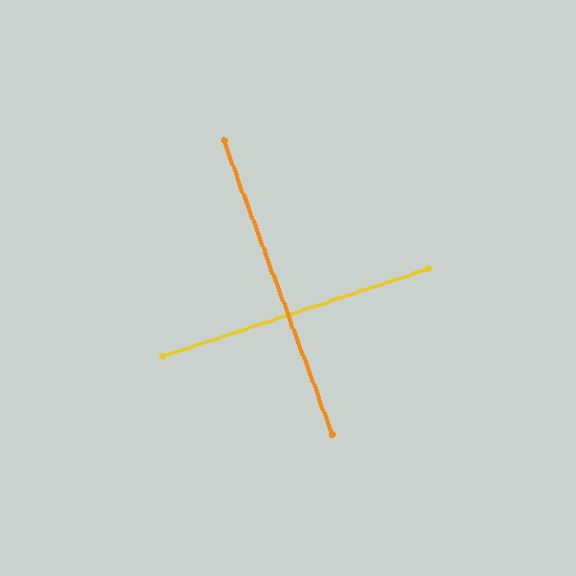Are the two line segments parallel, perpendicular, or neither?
Perpendicular — they meet at approximately 88°.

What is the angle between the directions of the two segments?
Approximately 88 degrees.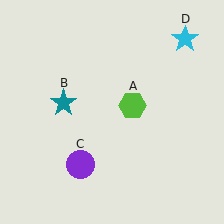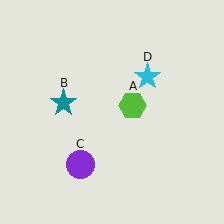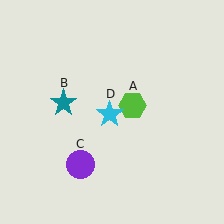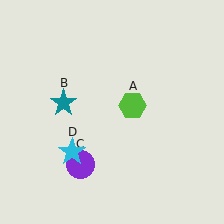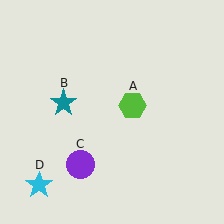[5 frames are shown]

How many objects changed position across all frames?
1 object changed position: cyan star (object D).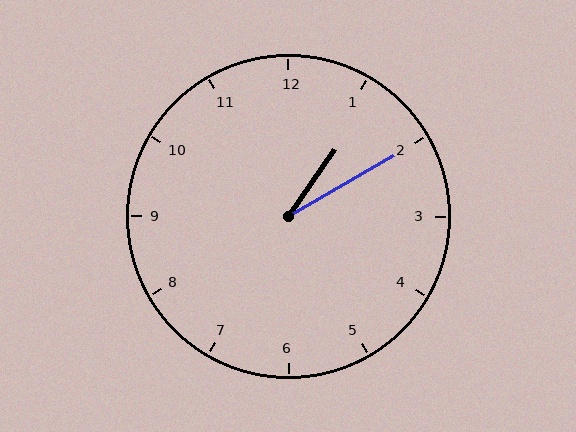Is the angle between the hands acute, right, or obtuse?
It is acute.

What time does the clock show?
1:10.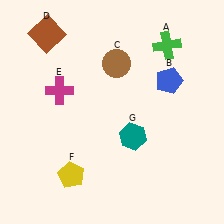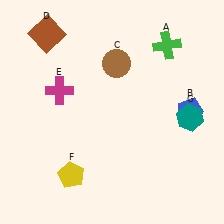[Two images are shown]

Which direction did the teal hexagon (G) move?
The teal hexagon (G) moved right.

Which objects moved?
The objects that moved are: the blue pentagon (B), the teal hexagon (G).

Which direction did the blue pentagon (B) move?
The blue pentagon (B) moved down.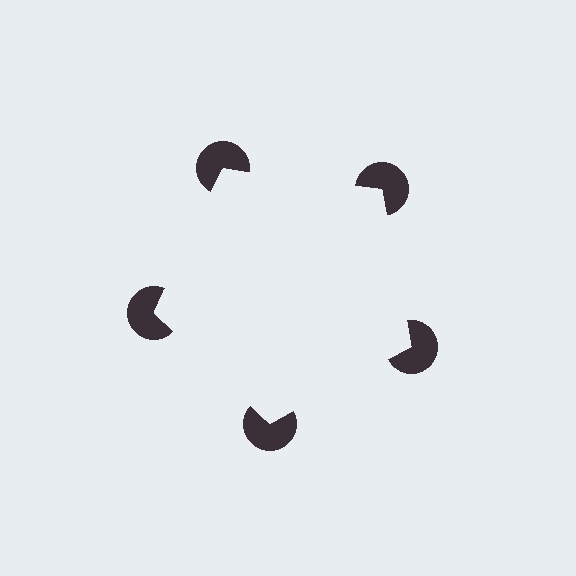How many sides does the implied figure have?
5 sides.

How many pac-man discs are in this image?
There are 5 — one at each vertex of the illusory pentagon.